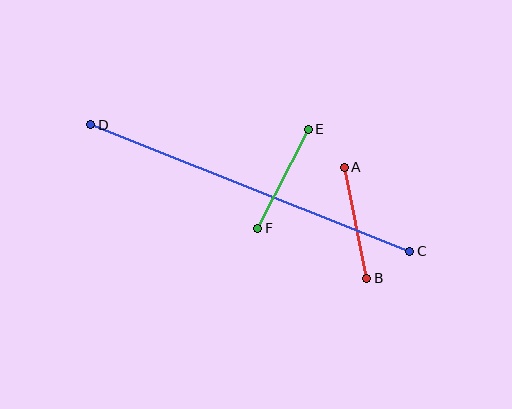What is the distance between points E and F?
The distance is approximately 111 pixels.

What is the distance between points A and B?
The distance is approximately 113 pixels.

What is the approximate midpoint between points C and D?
The midpoint is at approximately (250, 188) pixels.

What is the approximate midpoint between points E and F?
The midpoint is at approximately (283, 179) pixels.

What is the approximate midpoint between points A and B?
The midpoint is at approximately (355, 223) pixels.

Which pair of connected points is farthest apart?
Points C and D are farthest apart.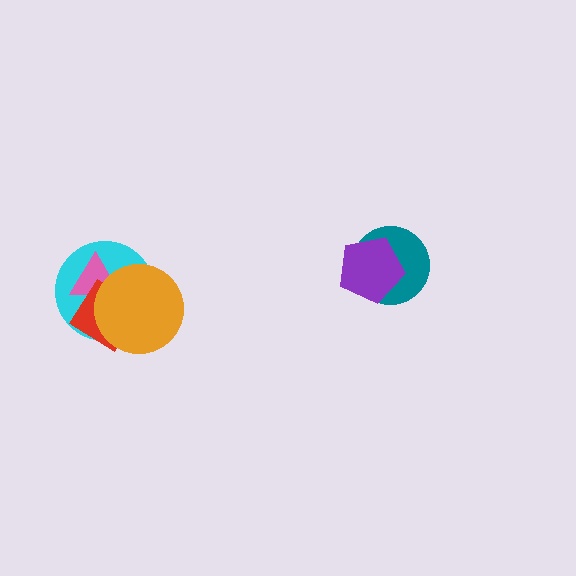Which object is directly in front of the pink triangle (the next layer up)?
The red diamond is directly in front of the pink triangle.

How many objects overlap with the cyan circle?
3 objects overlap with the cyan circle.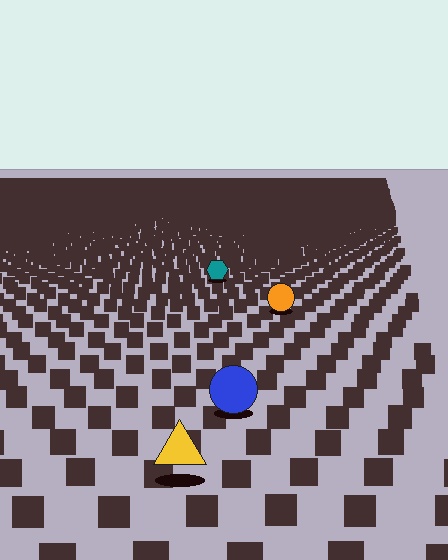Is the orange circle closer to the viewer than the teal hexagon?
Yes. The orange circle is closer — you can tell from the texture gradient: the ground texture is coarser near it.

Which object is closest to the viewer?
The yellow triangle is closest. The texture marks near it are larger and more spread out.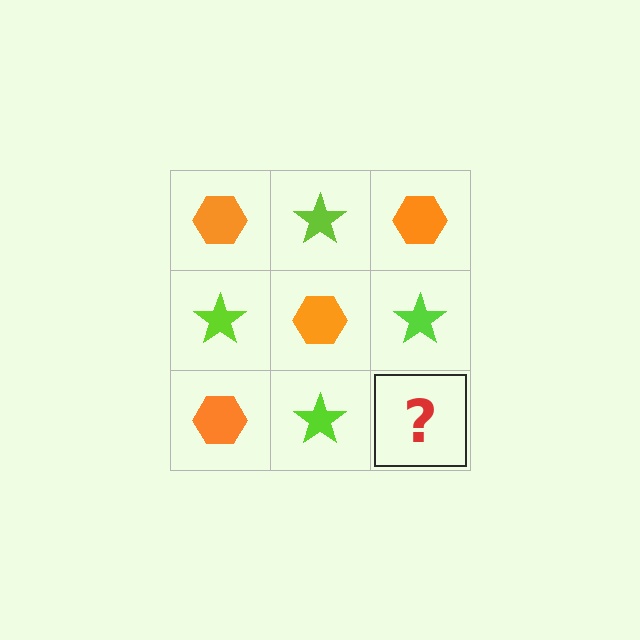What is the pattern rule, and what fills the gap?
The rule is that it alternates orange hexagon and lime star in a checkerboard pattern. The gap should be filled with an orange hexagon.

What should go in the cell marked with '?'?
The missing cell should contain an orange hexagon.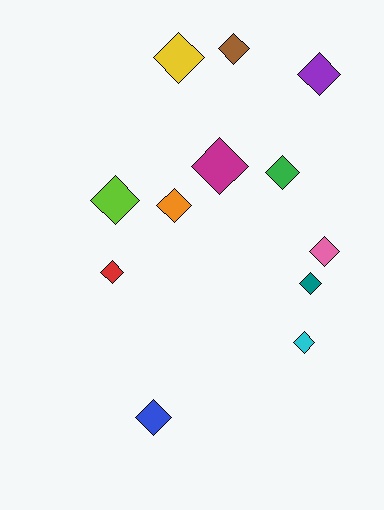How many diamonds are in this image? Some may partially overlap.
There are 12 diamonds.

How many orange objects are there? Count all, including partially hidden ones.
There is 1 orange object.